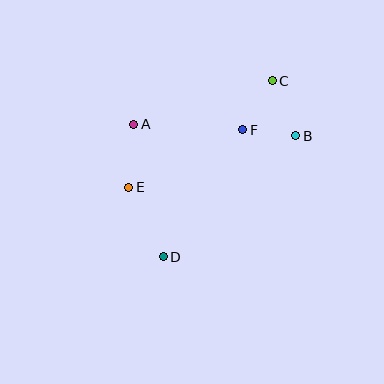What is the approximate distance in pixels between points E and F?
The distance between E and F is approximately 128 pixels.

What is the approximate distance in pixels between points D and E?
The distance between D and E is approximately 77 pixels.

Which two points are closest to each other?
Points B and F are closest to each other.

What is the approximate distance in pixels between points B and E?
The distance between B and E is approximately 175 pixels.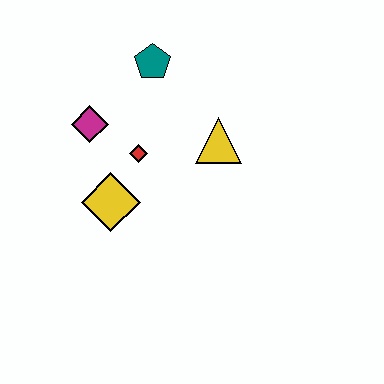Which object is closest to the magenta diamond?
The red diamond is closest to the magenta diamond.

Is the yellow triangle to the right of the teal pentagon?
Yes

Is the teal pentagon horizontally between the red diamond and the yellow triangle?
Yes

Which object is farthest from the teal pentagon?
The yellow diamond is farthest from the teal pentagon.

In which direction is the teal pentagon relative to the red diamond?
The teal pentagon is above the red diamond.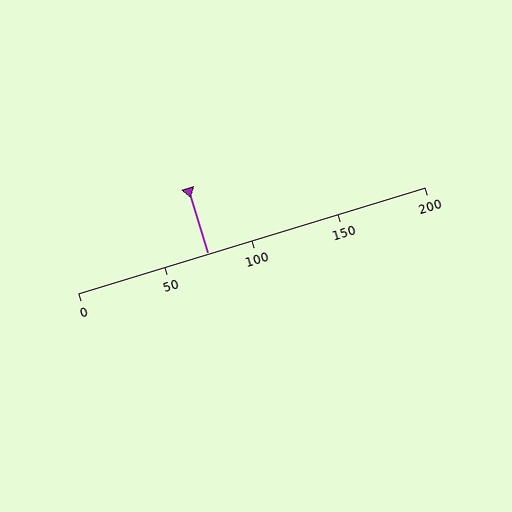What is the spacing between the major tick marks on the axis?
The major ticks are spaced 50 apart.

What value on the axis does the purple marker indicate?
The marker indicates approximately 75.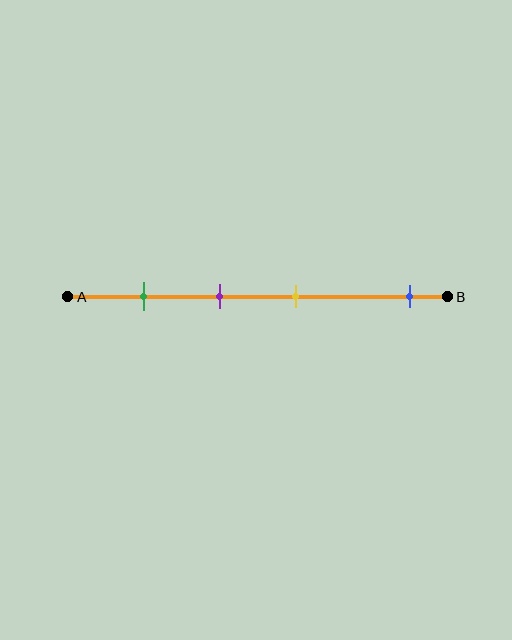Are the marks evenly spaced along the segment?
No, the marks are not evenly spaced.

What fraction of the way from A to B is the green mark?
The green mark is approximately 20% (0.2) of the way from A to B.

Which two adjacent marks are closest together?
The purple and yellow marks are the closest adjacent pair.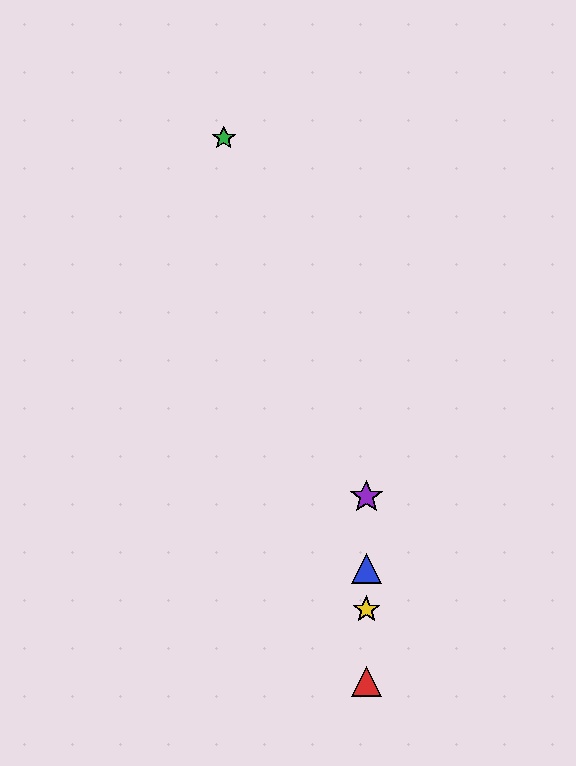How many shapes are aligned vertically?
4 shapes (the red triangle, the blue triangle, the yellow star, the purple star) are aligned vertically.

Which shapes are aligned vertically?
The red triangle, the blue triangle, the yellow star, the purple star are aligned vertically.